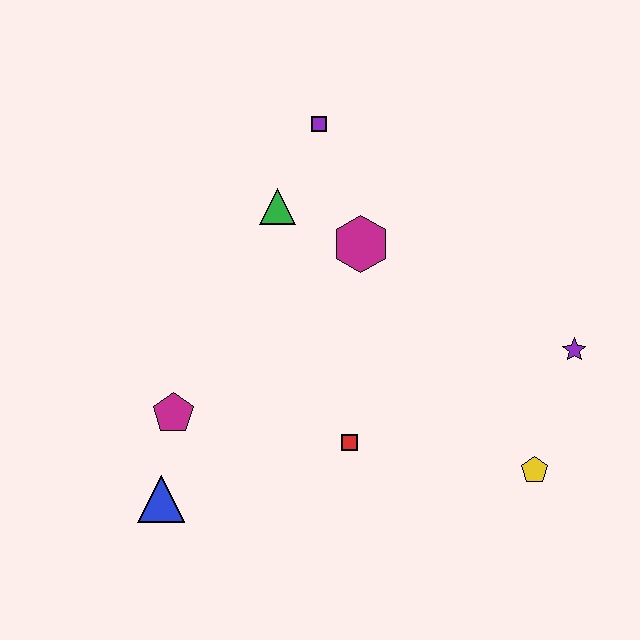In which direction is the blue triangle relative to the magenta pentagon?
The blue triangle is below the magenta pentagon.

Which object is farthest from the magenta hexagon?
The blue triangle is farthest from the magenta hexagon.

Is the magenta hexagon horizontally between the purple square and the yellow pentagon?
Yes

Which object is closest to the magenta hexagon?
The green triangle is closest to the magenta hexagon.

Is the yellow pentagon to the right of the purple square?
Yes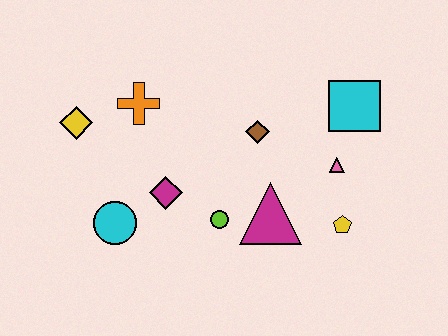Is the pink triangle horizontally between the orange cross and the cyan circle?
No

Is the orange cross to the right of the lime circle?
No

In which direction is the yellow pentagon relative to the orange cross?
The yellow pentagon is to the right of the orange cross.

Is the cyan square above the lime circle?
Yes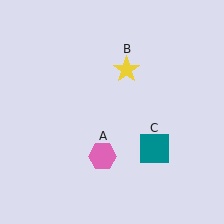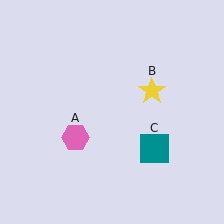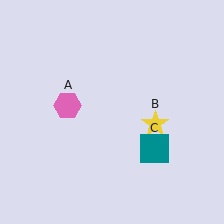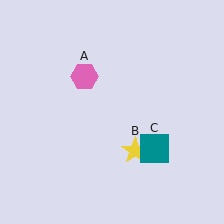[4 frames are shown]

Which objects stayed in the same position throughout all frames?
Teal square (object C) remained stationary.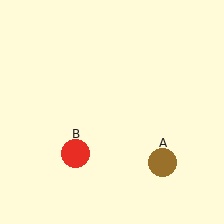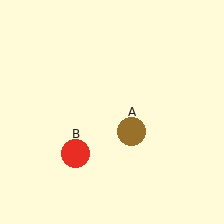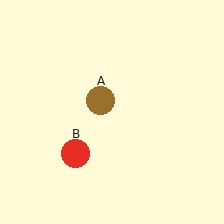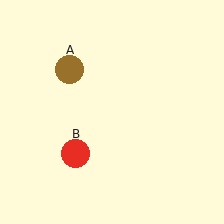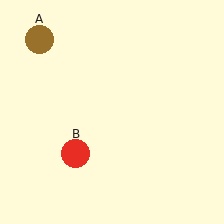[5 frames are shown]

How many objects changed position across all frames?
1 object changed position: brown circle (object A).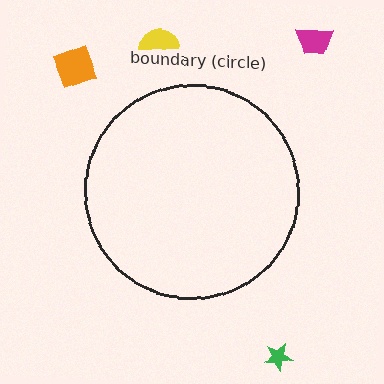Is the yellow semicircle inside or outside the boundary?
Outside.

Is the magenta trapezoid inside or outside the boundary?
Outside.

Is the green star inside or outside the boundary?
Outside.